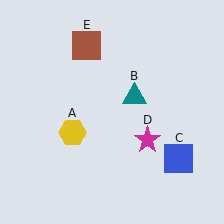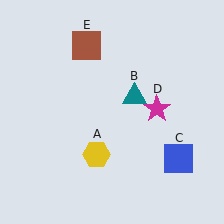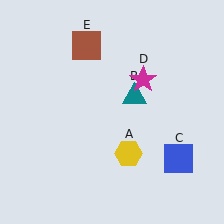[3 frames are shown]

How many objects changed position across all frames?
2 objects changed position: yellow hexagon (object A), magenta star (object D).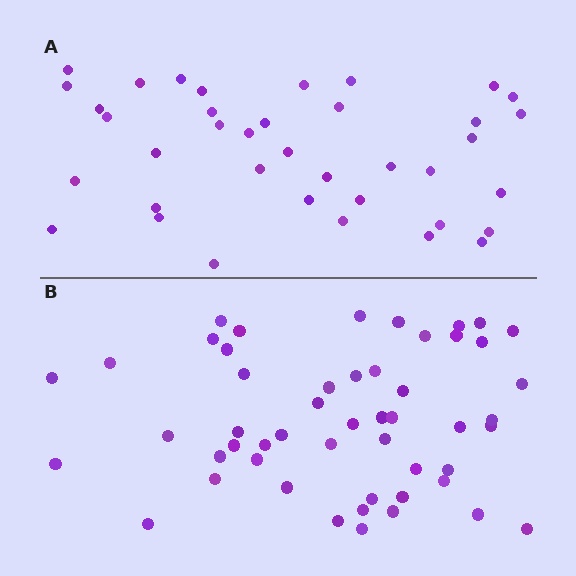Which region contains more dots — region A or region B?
Region B (the bottom region) has more dots.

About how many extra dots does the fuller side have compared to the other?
Region B has approximately 15 more dots than region A.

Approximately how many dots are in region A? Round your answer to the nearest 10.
About 40 dots. (The exact count is 38, which rounds to 40.)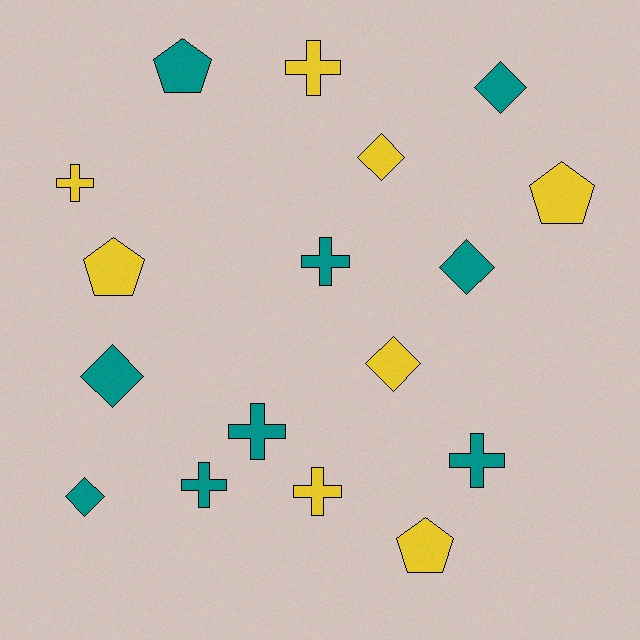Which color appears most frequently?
Teal, with 9 objects.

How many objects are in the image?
There are 17 objects.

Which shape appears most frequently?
Cross, with 7 objects.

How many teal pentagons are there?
There is 1 teal pentagon.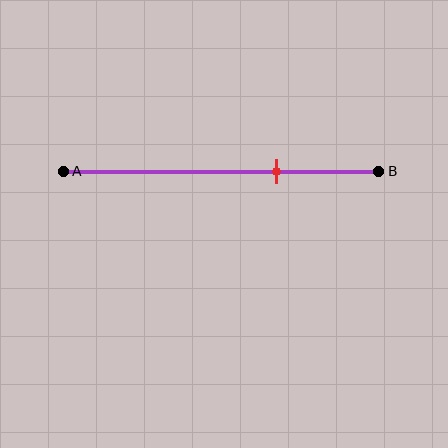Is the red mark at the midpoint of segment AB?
No, the mark is at about 70% from A, not at the 50% midpoint.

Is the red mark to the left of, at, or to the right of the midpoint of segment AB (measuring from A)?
The red mark is to the right of the midpoint of segment AB.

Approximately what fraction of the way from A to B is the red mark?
The red mark is approximately 70% of the way from A to B.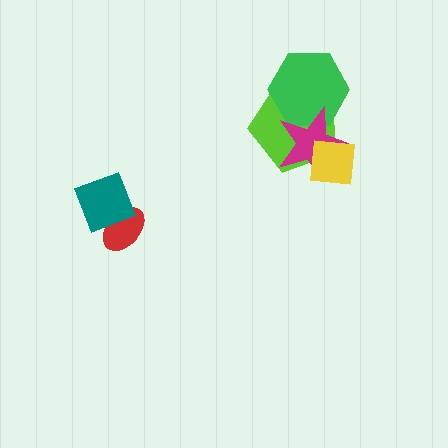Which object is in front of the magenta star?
The yellow square is in front of the magenta star.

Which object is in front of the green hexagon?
The magenta star is in front of the green hexagon.